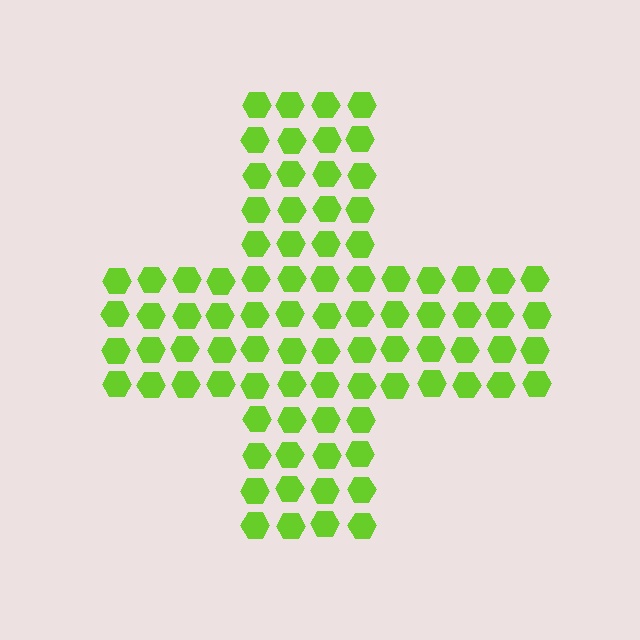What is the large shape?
The large shape is a cross.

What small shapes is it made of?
It is made of small hexagons.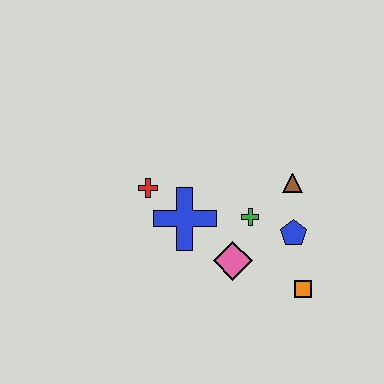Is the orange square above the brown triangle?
No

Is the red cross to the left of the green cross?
Yes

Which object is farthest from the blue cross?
The orange square is farthest from the blue cross.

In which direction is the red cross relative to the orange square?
The red cross is to the left of the orange square.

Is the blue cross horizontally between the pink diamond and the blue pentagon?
No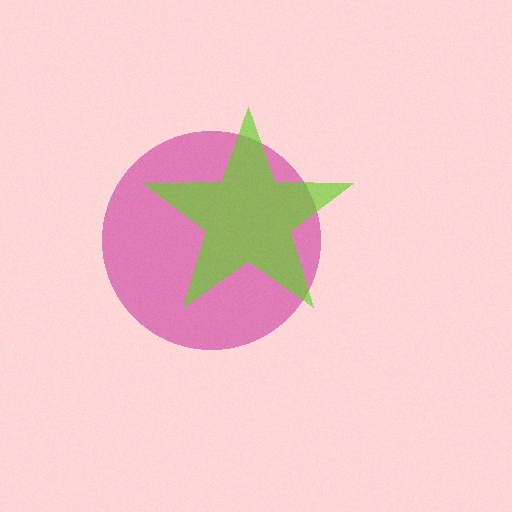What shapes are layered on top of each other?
The layered shapes are: a magenta circle, a lime star.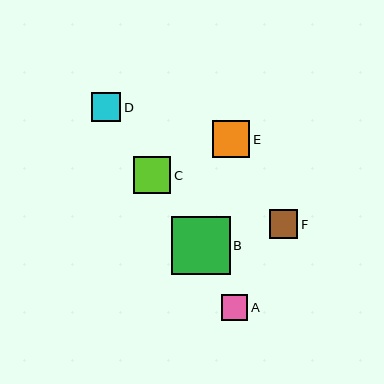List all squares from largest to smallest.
From largest to smallest: B, E, C, D, F, A.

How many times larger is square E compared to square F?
Square E is approximately 1.3 times the size of square F.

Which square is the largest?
Square B is the largest with a size of approximately 59 pixels.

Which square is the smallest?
Square A is the smallest with a size of approximately 26 pixels.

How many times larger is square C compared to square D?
Square C is approximately 1.3 times the size of square D.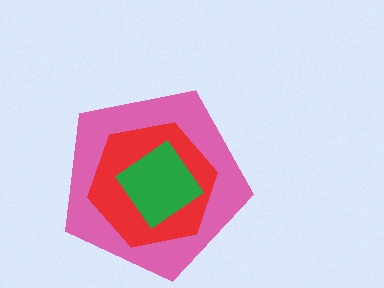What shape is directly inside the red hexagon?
The green diamond.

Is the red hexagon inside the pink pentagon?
Yes.